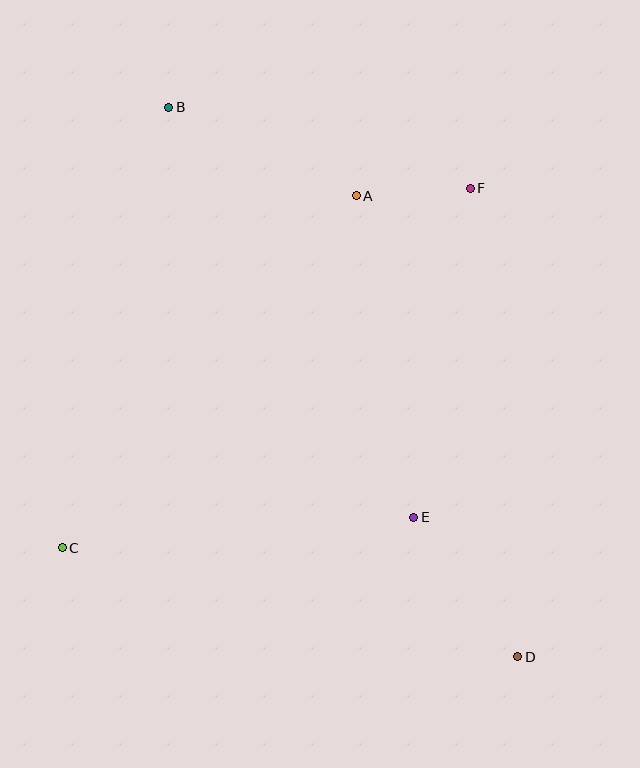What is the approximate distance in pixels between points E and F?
The distance between E and F is approximately 334 pixels.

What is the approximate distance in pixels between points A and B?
The distance between A and B is approximately 207 pixels.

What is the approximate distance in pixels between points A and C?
The distance between A and C is approximately 459 pixels.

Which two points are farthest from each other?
Points B and D are farthest from each other.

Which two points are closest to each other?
Points A and F are closest to each other.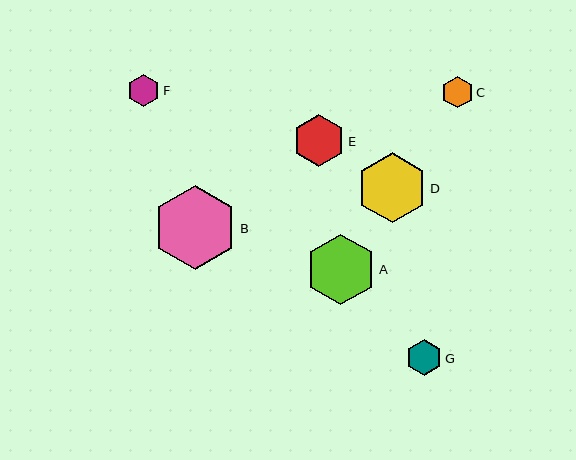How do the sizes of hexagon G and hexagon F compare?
Hexagon G and hexagon F are approximately the same size.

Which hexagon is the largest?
Hexagon B is the largest with a size of approximately 84 pixels.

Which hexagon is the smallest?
Hexagon C is the smallest with a size of approximately 32 pixels.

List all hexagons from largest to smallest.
From largest to smallest: B, A, D, E, G, F, C.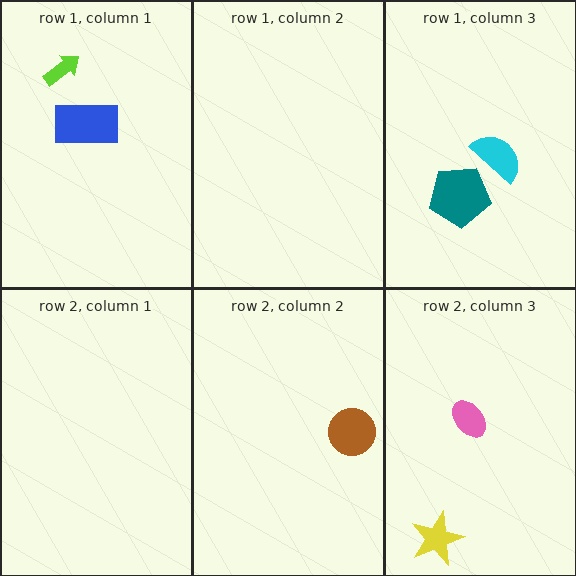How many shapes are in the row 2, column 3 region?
2.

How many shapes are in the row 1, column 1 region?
2.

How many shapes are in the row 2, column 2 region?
1.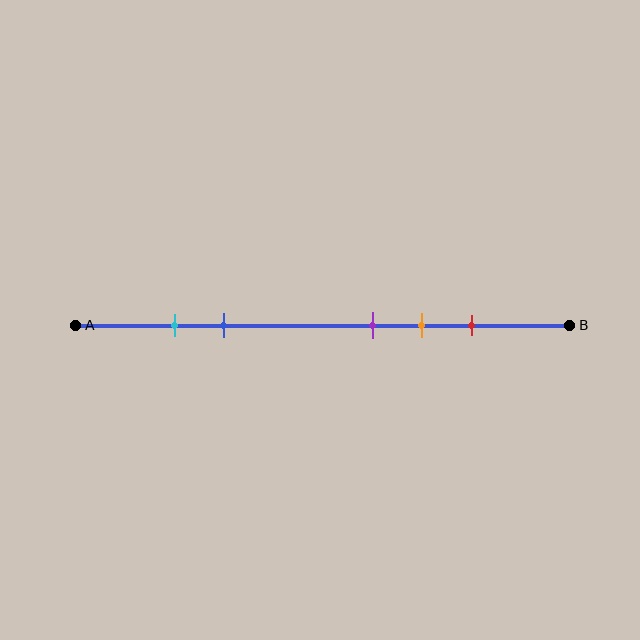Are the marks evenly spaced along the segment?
No, the marks are not evenly spaced.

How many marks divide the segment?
There are 5 marks dividing the segment.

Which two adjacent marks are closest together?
The cyan and blue marks are the closest adjacent pair.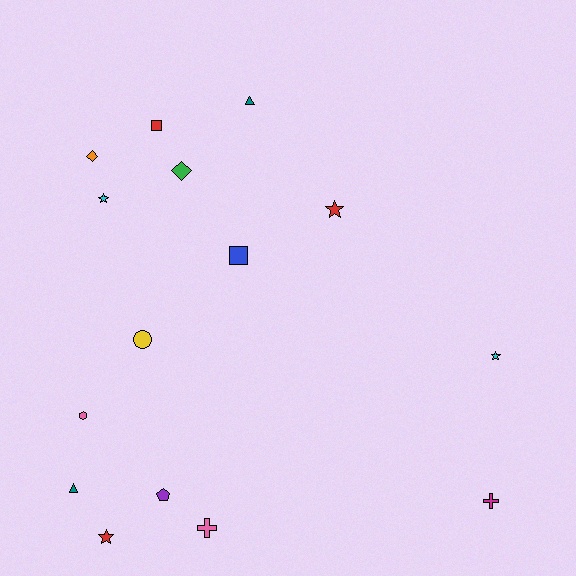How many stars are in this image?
There are 4 stars.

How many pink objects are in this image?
There are 2 pink objects.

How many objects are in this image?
There are 15 objects.